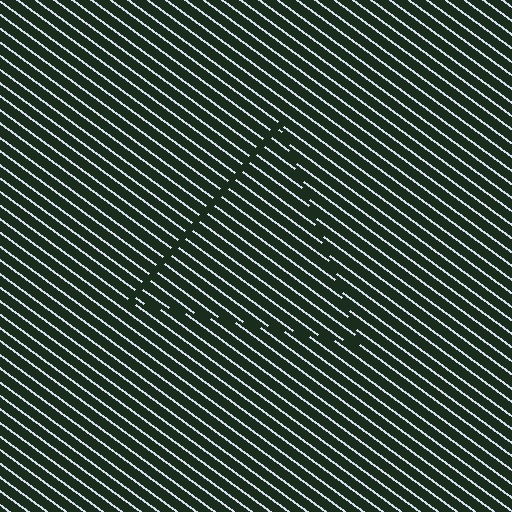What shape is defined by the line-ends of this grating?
An illusory triangle. The interior of the shape contains the same grating, shifted by half a period — the contour is defined by the phase discontinuity where line-ends from the inner and outer gratings abut.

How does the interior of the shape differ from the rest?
The interior of the shape contains the same grating, shifted by half a period — the contour is defined by the phase discontinuity where line-ends from the inner and outer gratings abut.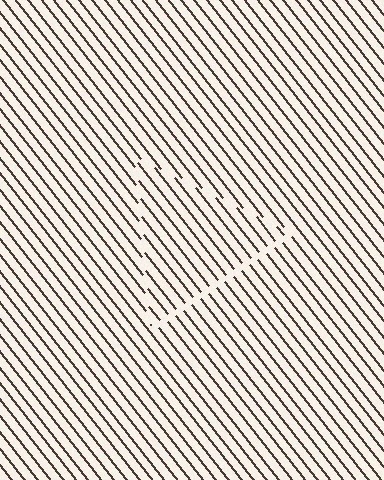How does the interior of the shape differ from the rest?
The interior of the shape contains the same grating, shifted by half a period — the contour is defined by the phase discontinuity where line-ends from the inner and outer gratings abut.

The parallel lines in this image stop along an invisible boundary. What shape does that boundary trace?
An illusory triangle. The interior of the shape contains the same grating, shifted by half a period — the contour is defined by the phase discontinuity where line-ends from the inner and outer gratings abut.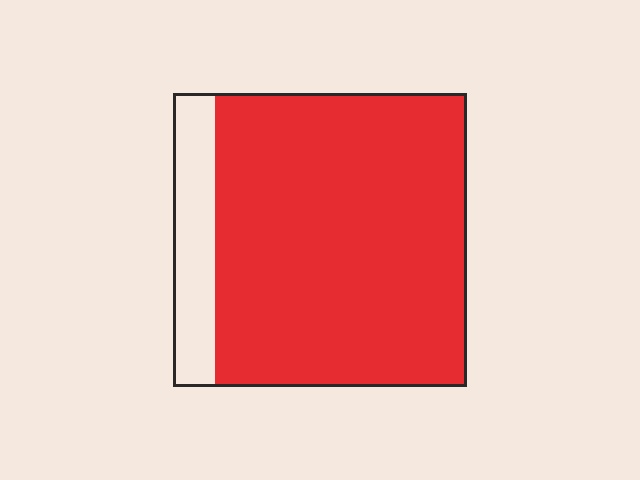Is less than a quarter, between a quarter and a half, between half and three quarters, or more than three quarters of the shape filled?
More than three quarters.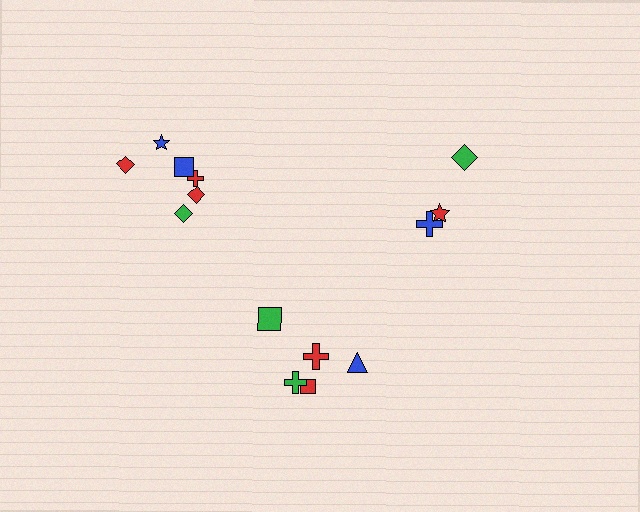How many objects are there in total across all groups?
There are 14 objects.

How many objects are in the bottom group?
There are 5 objects.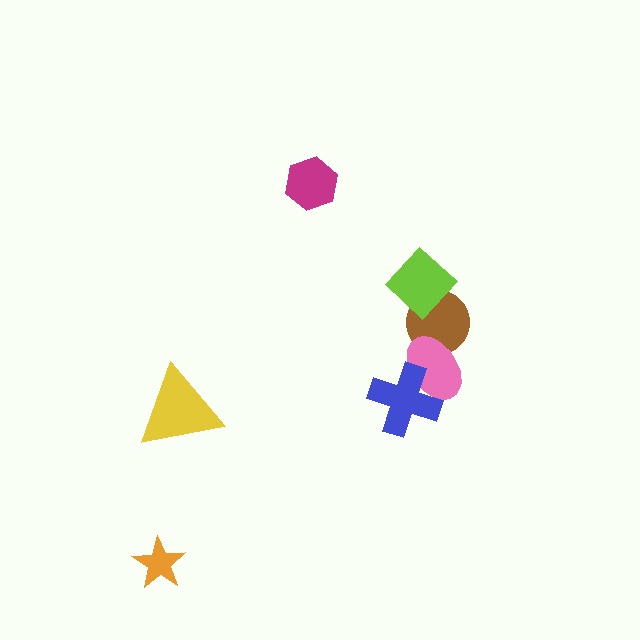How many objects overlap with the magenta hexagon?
0 objects overlap with the magenta hexagon.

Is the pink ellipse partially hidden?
Yes, it is partially covered by another shape.